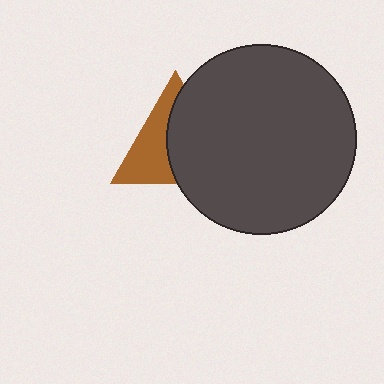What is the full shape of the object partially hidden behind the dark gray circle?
The partially hidden object is a brown triangle.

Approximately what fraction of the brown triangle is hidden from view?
Roughly 56% of the brown triangle is hidden behind the dark gray circle.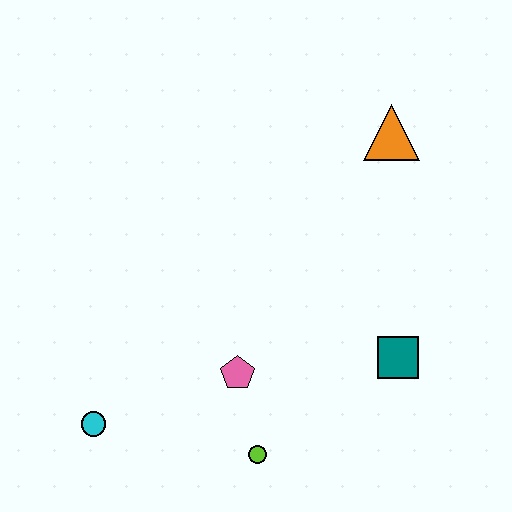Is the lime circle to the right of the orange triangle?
No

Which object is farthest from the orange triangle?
The cyan circle is farthest from the orange triangle.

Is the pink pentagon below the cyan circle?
No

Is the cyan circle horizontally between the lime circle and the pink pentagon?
No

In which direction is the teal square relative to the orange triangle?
The teal square is below the orange triangle.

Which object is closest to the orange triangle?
The teal square is closest to the orange triangle.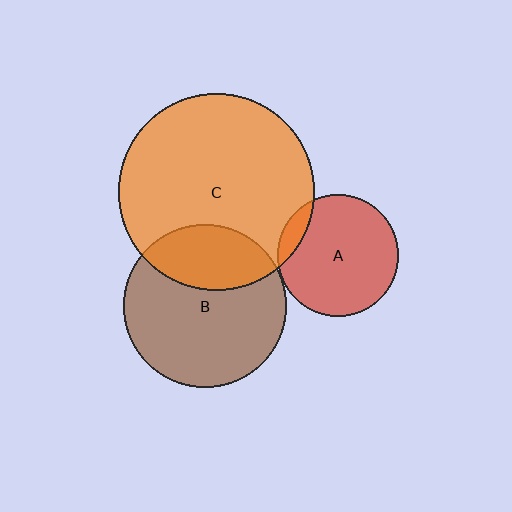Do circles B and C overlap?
Yes.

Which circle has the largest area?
Circle C (orange).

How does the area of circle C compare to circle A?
Approximately 2.6 times.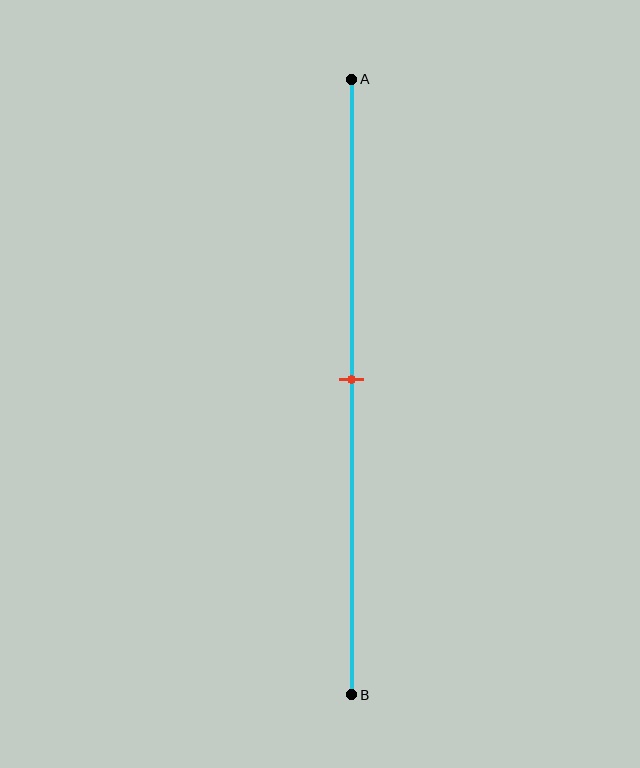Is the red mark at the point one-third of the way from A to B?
No, the mark is at about 50% from A, not at the 33% one-third point.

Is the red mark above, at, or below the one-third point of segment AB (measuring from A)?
The red mark is below the one-third point of segment AB.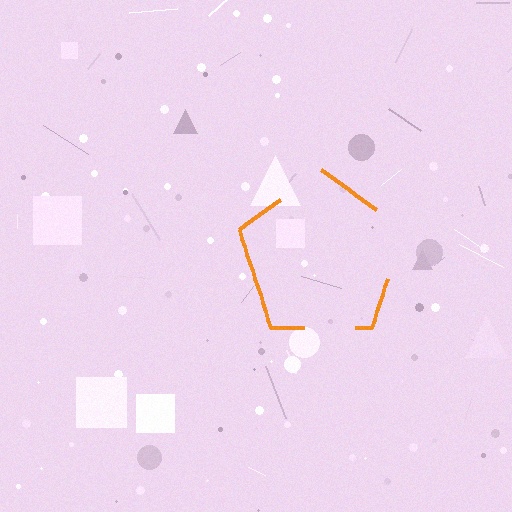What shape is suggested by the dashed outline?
The dashed outline suggests a pentagon.